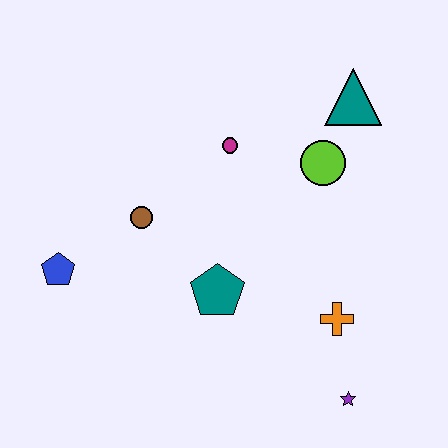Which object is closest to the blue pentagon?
The brown circle is closest to the blue pentagon.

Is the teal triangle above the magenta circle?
Yes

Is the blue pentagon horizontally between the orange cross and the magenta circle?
No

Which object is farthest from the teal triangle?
The blue pentagon is farthest from the teal triangle.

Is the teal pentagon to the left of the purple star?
Yes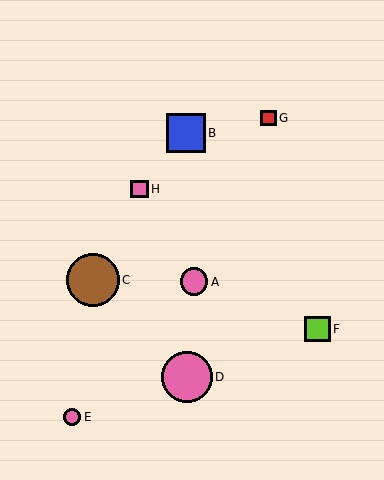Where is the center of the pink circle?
The center of the pink circle is at (72, 417).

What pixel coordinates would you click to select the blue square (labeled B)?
Click at (186, 133) to select the blue square B.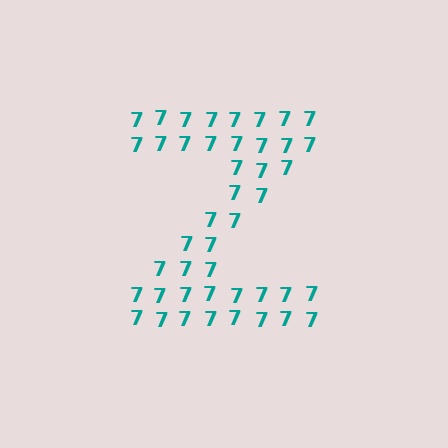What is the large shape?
The large shape is the letter Z.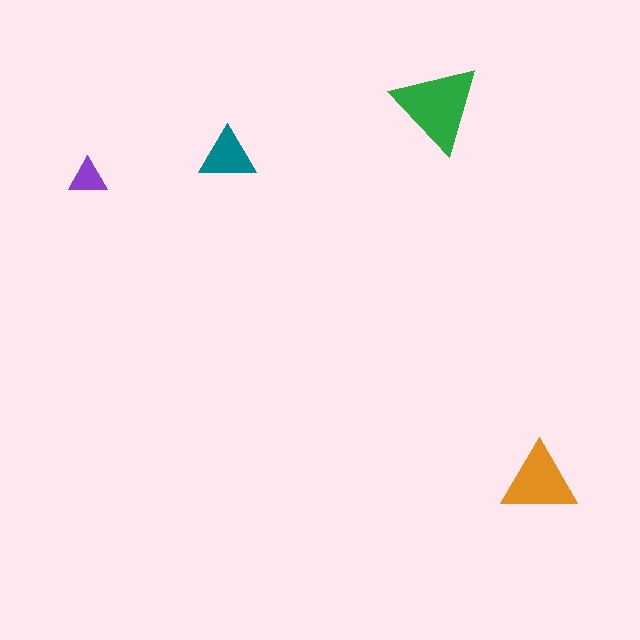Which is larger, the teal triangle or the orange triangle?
The orange one.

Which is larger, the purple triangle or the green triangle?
The green one.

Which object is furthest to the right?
The orange triangle is rightmost.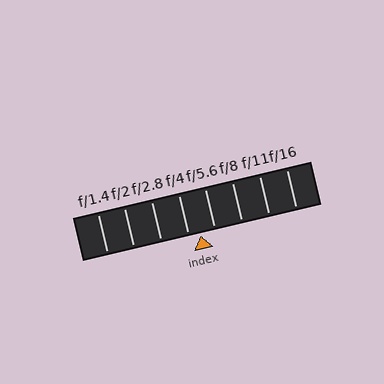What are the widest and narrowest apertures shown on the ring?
The widest aperture shown is f/1.4 and the narrowest is f/16.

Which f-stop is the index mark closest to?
The index mark is closest to f/4.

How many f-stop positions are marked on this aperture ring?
There are 8 f-stop positions marked.